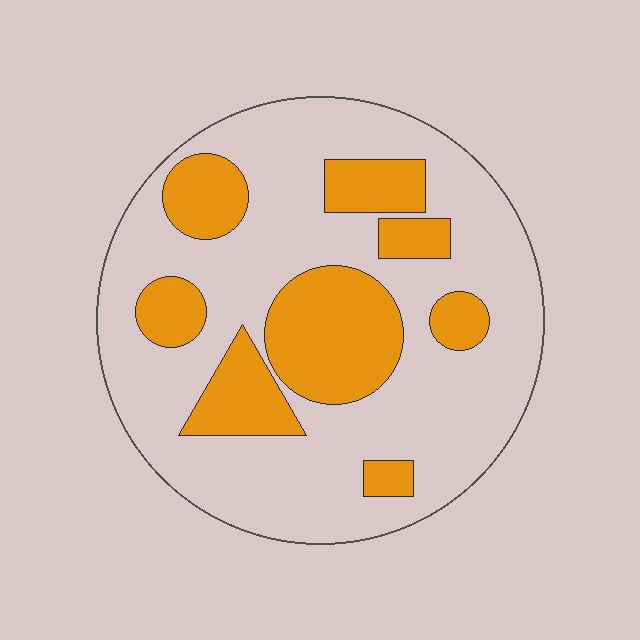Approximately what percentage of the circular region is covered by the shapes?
Approximately 30%.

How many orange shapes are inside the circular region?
8.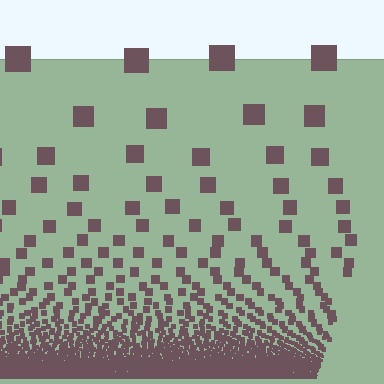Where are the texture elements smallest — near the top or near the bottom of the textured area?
Near the bottom.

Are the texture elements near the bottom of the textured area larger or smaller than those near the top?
Smaller. The gradient is inverted — elements near the bottom are smaller and denser.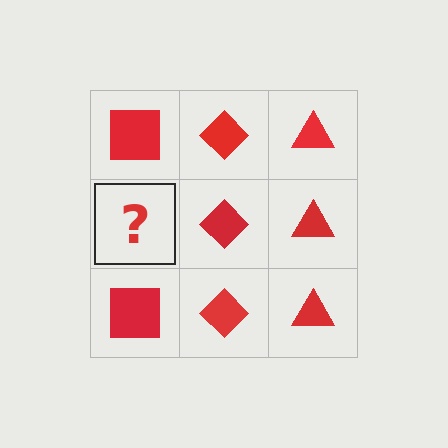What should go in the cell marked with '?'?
The missing cell should contain a red square.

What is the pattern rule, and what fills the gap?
The rule is that each column has a consistent shape. The gap should be filled with a red square.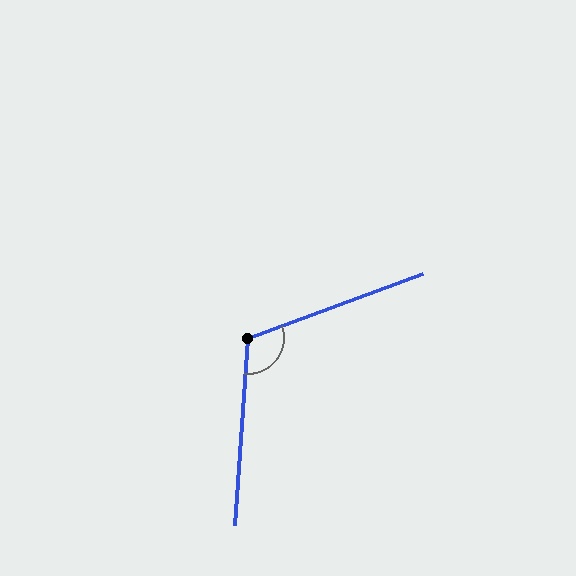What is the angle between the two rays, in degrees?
Approximately 114 degrees.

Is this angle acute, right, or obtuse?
It is obtuse.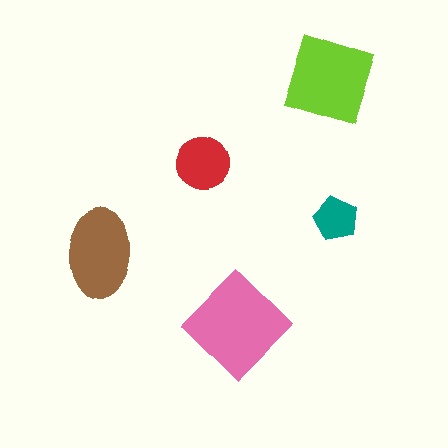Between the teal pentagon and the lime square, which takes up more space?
The lime square.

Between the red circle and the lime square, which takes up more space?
The lime square.